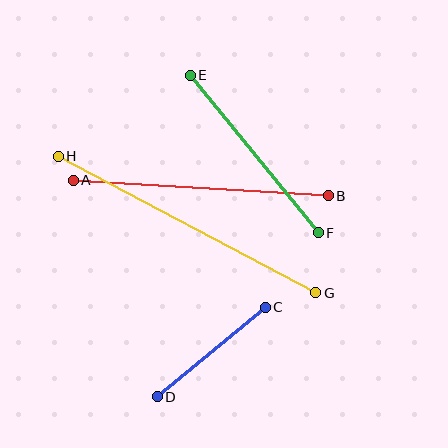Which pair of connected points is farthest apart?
Points G and H are farthest apart.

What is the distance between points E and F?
The distance is approximately 203 pixels.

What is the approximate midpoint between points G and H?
The midpoint is at approximately (187, 225) pixels.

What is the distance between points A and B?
The distance is approximately 256 pixels.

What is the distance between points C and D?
The distance is approximately 140 pixels.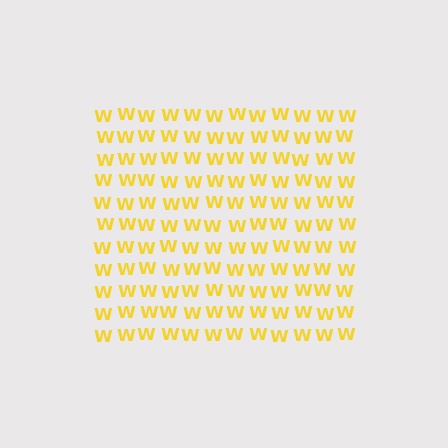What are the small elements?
The small elements are letter W's.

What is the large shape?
The large shape is a square.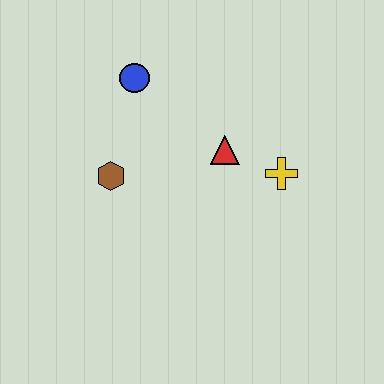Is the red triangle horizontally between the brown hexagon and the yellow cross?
Yes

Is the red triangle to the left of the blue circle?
No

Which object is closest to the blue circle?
The brown hexagon is closest to the blue circle.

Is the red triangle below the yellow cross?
No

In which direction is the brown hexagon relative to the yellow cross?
The brown hexagon is to the left of the yellow cross.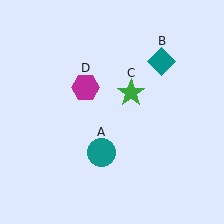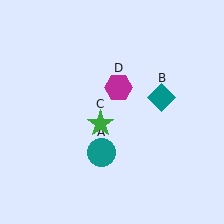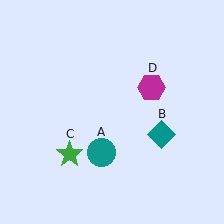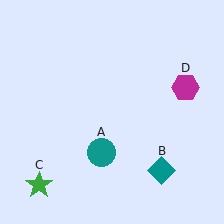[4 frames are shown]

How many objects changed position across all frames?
3 objects changed position: teal diamond (object B), green star (object C), magenta hexagon (object D).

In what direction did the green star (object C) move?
The green star (object C) moved down and to the left.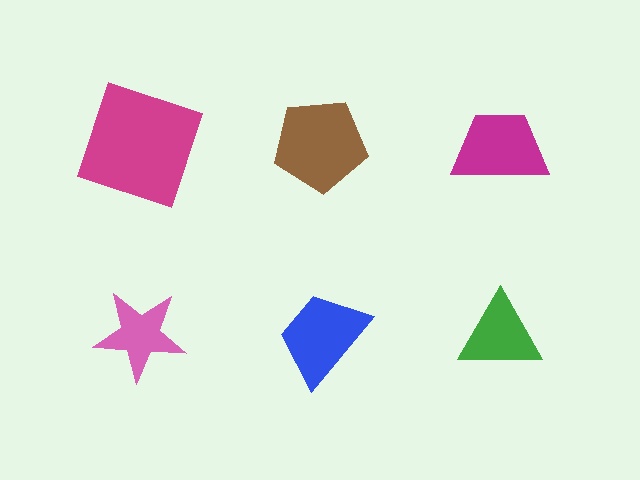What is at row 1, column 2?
A brown pentagon.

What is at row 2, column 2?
A blue trapezoid.